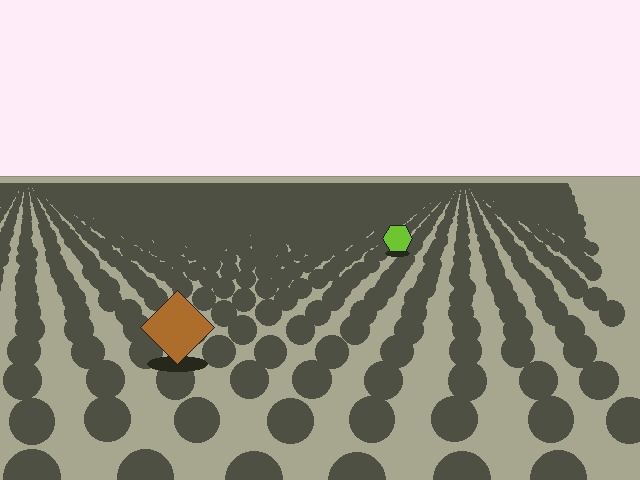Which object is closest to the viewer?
The brown diamond is closest. The texture marks near it are larger and more spread out.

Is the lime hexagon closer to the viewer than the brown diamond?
No. The brown diamond is closer — you can tell from the texture gradient: the ground texture is coarser near it.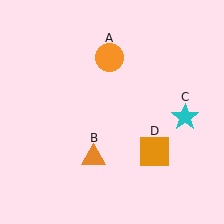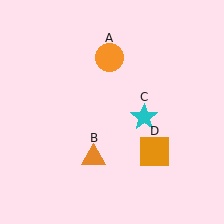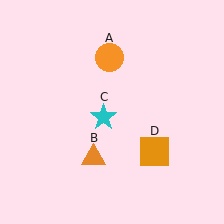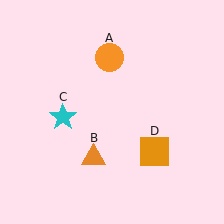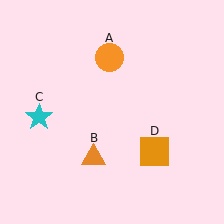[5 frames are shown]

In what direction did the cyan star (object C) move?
The cyan star (object C) moved left.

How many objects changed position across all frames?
1 object changed position: cyan star (object C).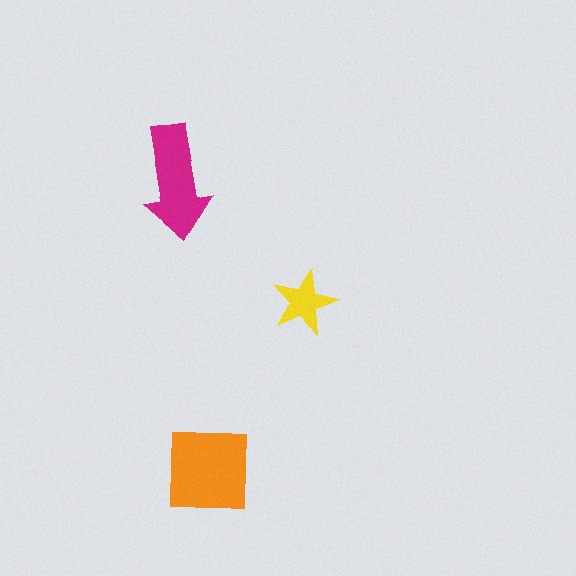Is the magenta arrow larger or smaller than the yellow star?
Larger.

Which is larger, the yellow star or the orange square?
The orange square.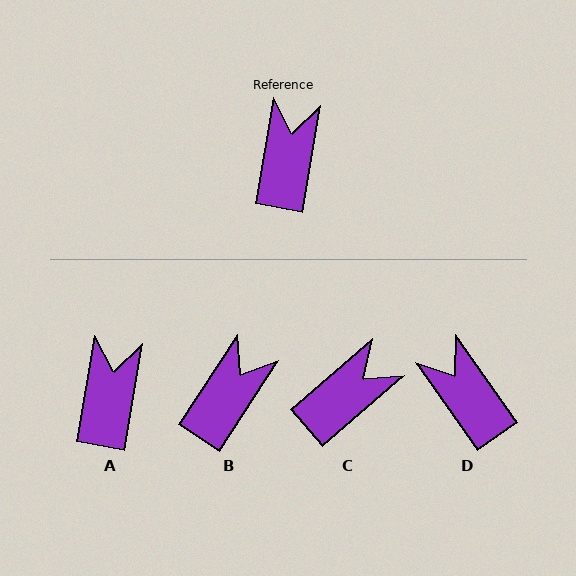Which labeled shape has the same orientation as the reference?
A.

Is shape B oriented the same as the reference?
No, it is off by about 24 degrees.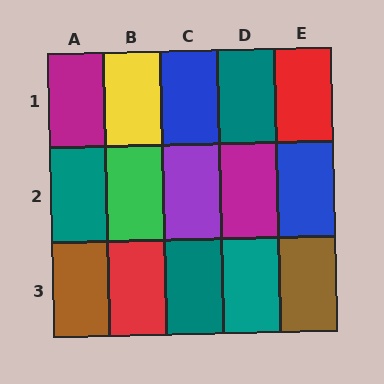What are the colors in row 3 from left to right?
Brown, red, teal, teal, brown.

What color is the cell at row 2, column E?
Blue.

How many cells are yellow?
1 cell is yellow.